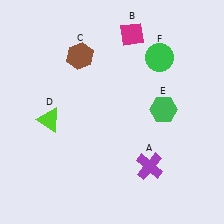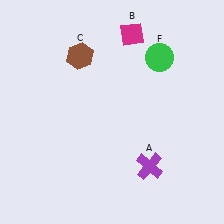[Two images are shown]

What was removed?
The green hexagon (E), the lime triangle (D) were removed in Image 2.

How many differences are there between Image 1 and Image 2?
There are 2 differences between the two images.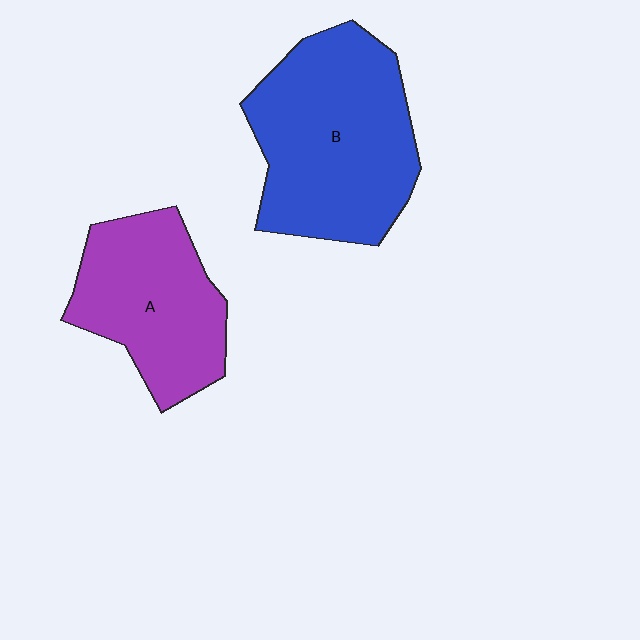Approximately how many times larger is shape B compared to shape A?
Approximately 1.4 times.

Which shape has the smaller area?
Shape A (purple).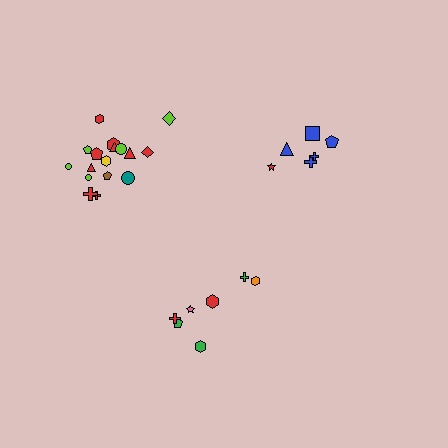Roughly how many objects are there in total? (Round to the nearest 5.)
Roughly 30 objects in total.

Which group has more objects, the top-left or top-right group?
The top-left group.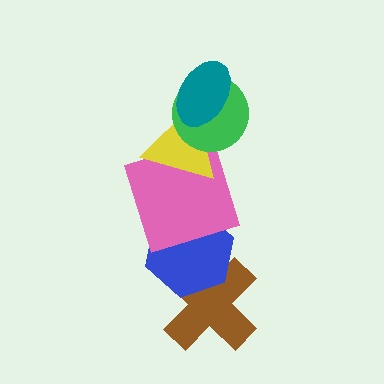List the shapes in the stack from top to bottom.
From top to bottom: the teal ellipse, the green circle, the yellow triangle, the pink square, the blue hexagon, the brown cross.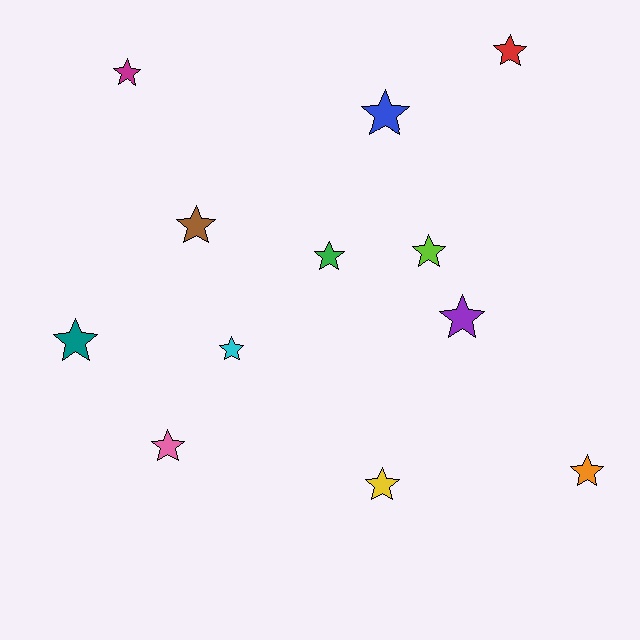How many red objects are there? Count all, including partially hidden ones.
There is 1 red object.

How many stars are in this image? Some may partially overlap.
There are 12 stars.